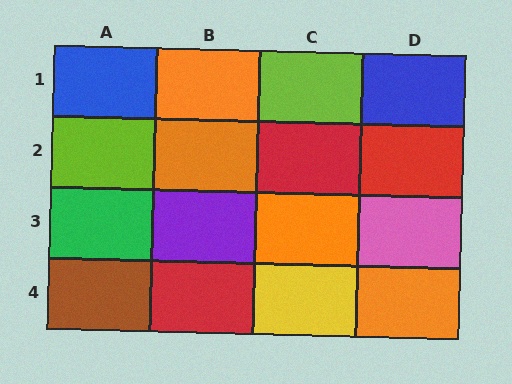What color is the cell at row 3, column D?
Pink.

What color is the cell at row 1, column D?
Blue.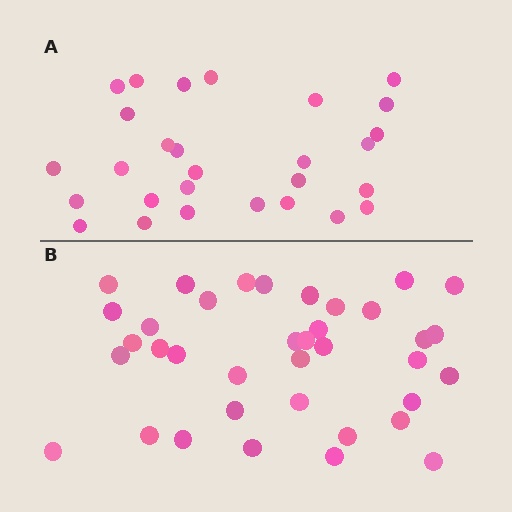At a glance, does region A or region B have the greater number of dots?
Region B (the bottom region) has more dots.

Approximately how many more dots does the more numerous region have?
Region B has roughly 8 or so more dots than region A.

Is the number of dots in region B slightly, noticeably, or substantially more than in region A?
Region B has noticeably more, but not dramatically so. The ratio is roughly 1.3 to 1.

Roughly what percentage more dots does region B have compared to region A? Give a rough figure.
About 30% more.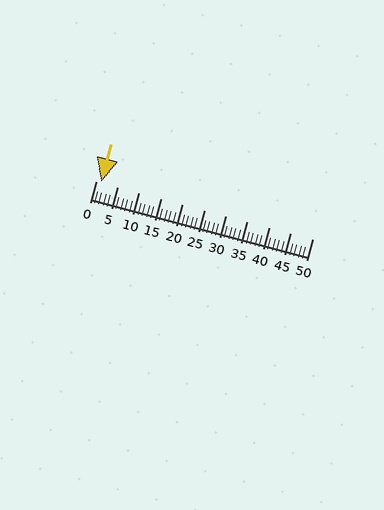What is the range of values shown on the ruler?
The ruler shows values from 0 to 50.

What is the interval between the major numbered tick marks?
The major tick marks are spaced 5 units apart.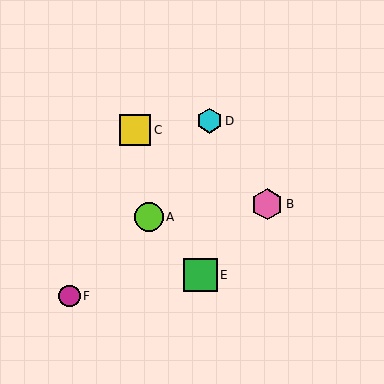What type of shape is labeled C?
Shape C is a yellow square.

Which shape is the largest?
The green square (labeled E) is the largest.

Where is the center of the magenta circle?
The center of the magenta circle is at (69, 296).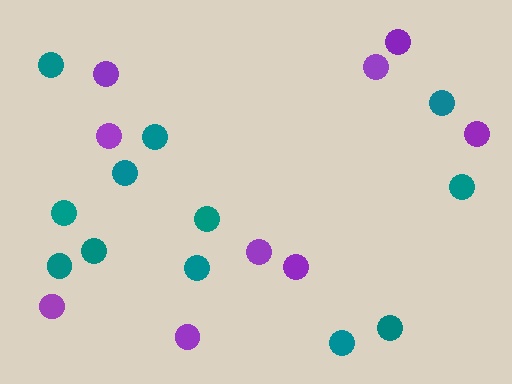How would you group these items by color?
There are 2 groups: one group of teal circles (12) and one group of purple circles (9).